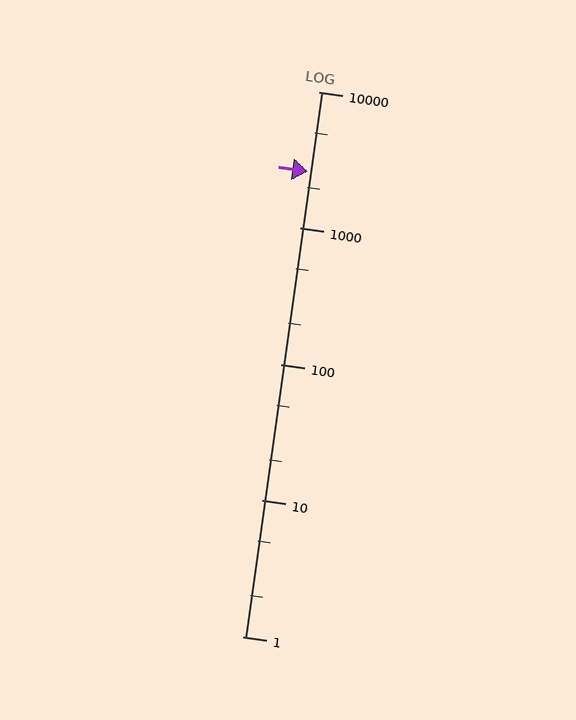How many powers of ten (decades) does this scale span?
The scale spans 4 decades, from 1 to 10000.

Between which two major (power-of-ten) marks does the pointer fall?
The pointer is between 1000 and 10000.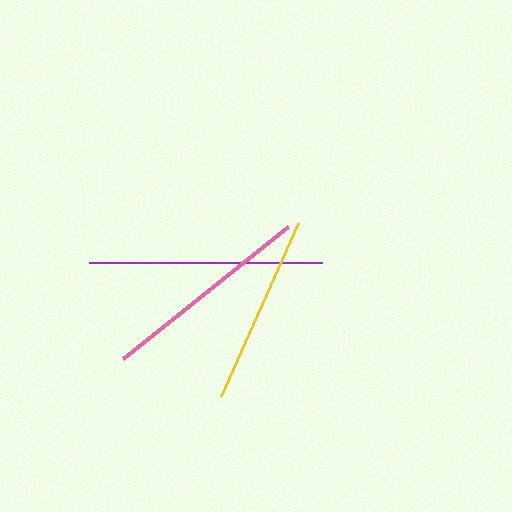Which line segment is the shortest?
The yellow line is the shortest at approximately 190 pixels.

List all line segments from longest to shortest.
From longest to shortest: purple, pink, yellow.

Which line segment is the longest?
The purple line is the longest at approximately 233 pixels.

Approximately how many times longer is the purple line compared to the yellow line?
The purple line is approximately 1.2 times the length of the yellow line.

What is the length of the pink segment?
The pink segment is approximately 212 pixels long.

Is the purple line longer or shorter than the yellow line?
The purple line is longer than the yellow line.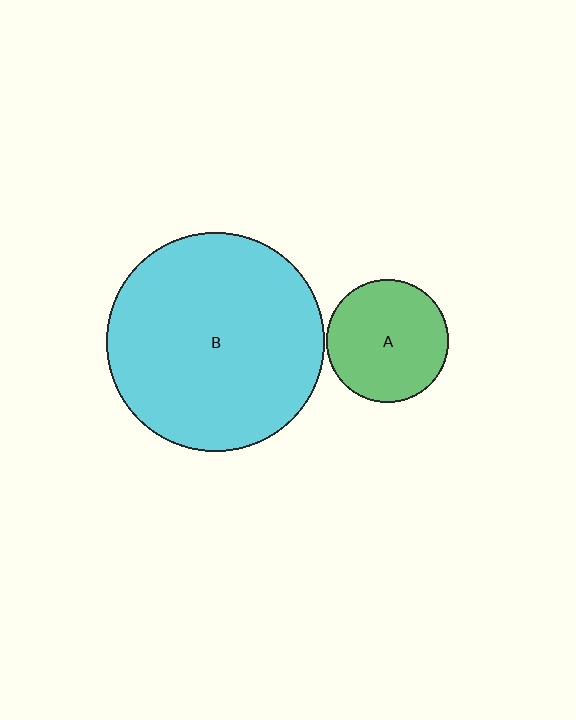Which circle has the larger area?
Circle B (cyan).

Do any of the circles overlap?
No, none of the circles overlap.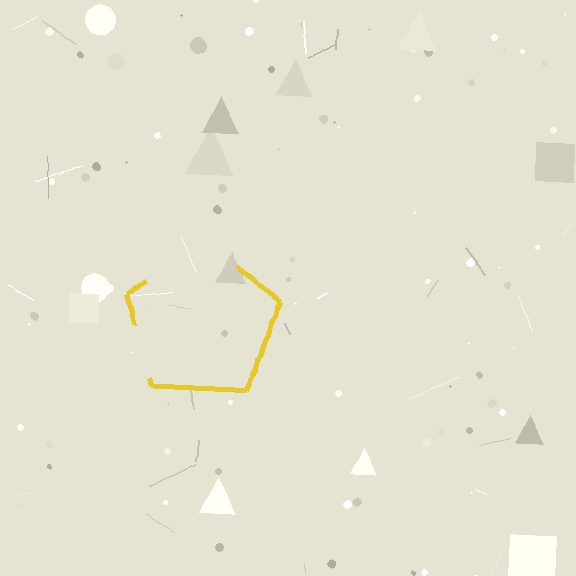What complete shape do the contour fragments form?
The contour fragments form a pentagon.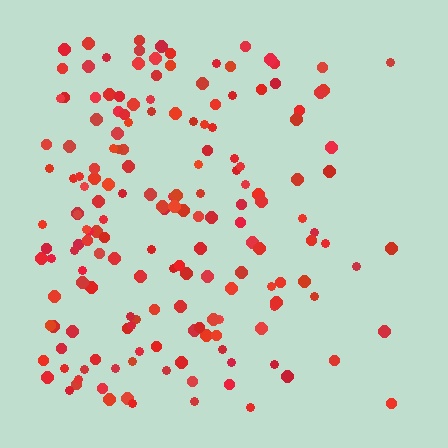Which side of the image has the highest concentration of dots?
The left.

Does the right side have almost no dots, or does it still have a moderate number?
Still a moderate number, just noticeably fewer than the left.